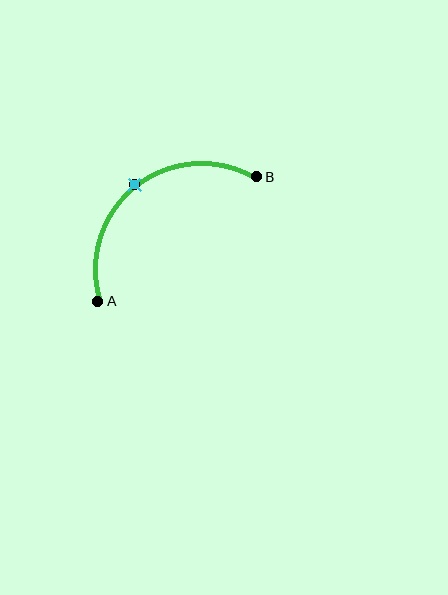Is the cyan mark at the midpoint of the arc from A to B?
Yes. The cyan mark lies on the arc at equal arc-length from both A and B — it is the arc midpoint.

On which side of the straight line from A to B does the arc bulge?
The arc bulges above and to the left of the straight line connecting A and B.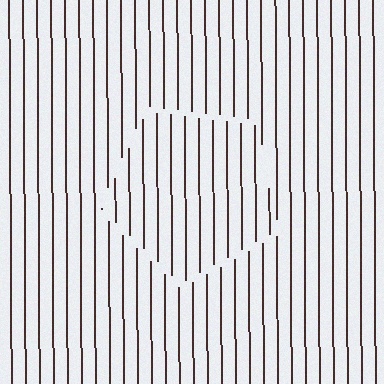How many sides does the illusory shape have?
5 sides — the line-ends trace a pentagon.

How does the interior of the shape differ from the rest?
The interior of the shape contains the same grating, shifted by half a period — the contour is defined by the phase discontinuity where line-ends from the inner and outer gratings abut.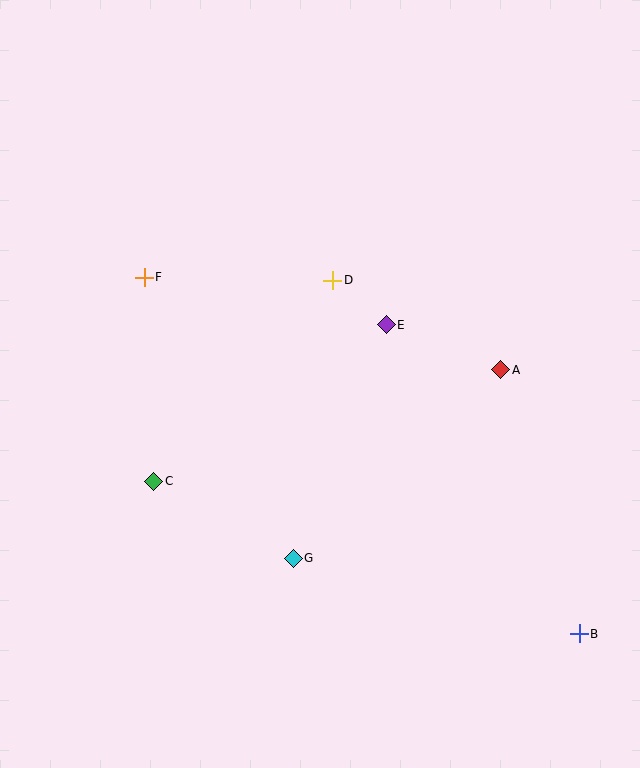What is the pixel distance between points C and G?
The distance between C and G is 159 pixels.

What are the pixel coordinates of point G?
Point G is at (293, 558).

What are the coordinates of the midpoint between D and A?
The midpoint between D and A is at (417, 325).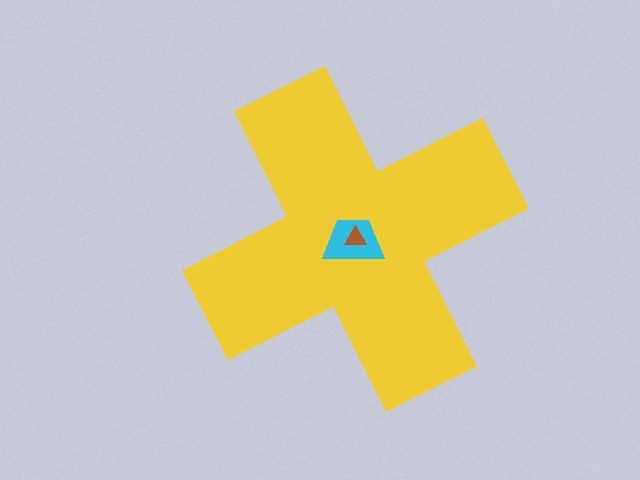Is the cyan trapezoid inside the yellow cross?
Yes.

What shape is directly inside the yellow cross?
The cyan trapezoid.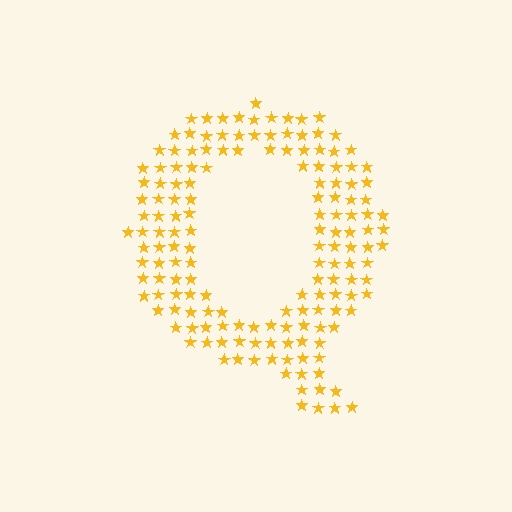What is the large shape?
The large shape is the letter Q.